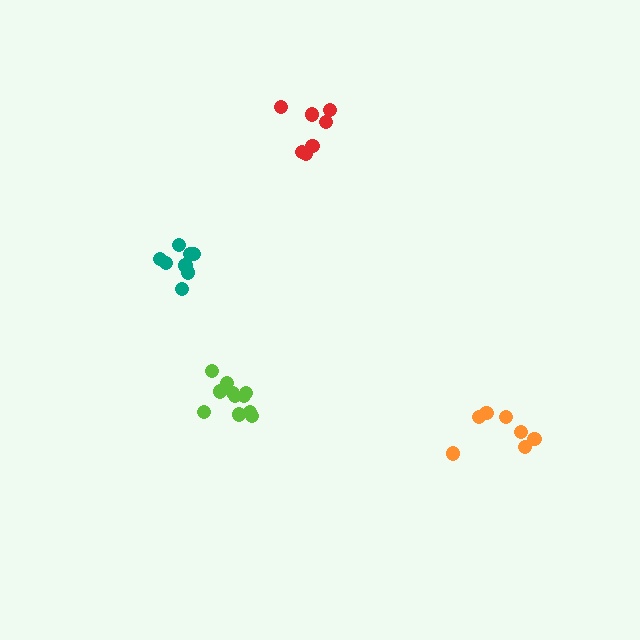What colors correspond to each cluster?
The clusters are colored: lime, red, orange, teal.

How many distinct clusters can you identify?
There are 4 distinct clusters.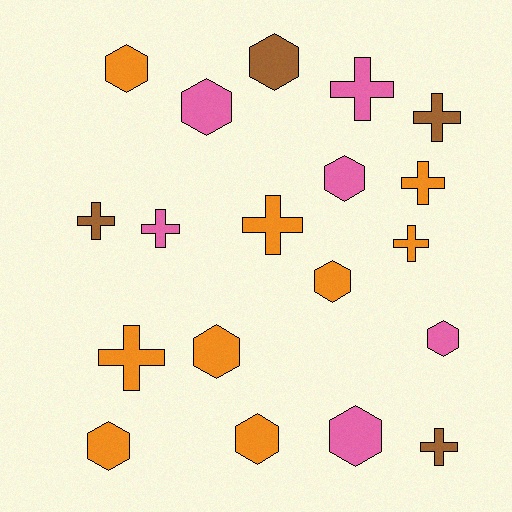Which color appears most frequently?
Orange, with 9 objects.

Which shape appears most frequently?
Hexagon, with 10 objects.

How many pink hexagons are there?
There are 4 pink hexagons.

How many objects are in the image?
There are 19 objects.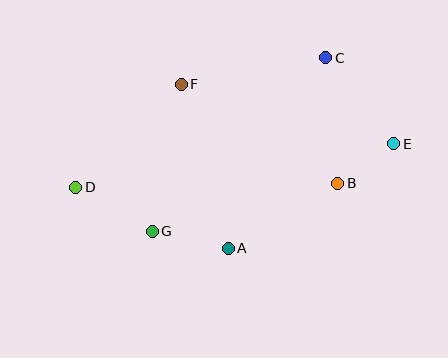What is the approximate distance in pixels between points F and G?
The distance between F and G is approximately 150 pixels.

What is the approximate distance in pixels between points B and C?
The distance between B and C is approximately 126 pixels.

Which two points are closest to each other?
Points B and E are closest to each other.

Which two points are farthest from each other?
Points D and E are farthest from each other.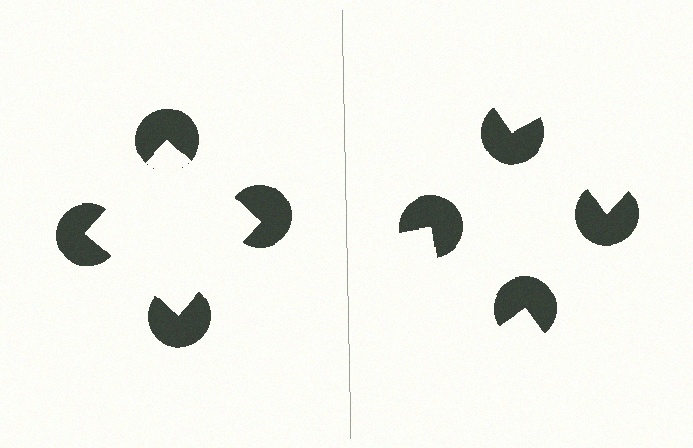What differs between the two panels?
The pac-man discs are positioned identically on both sides; only the wedge orientations differ. On the left they align to a square; on the right they are misaligned.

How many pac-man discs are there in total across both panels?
8 — 4 on each side.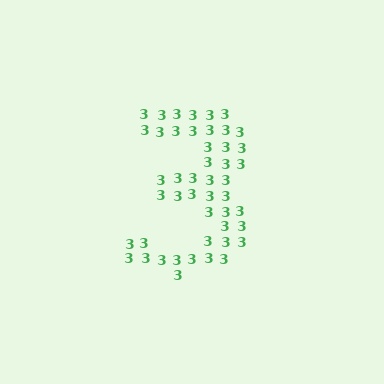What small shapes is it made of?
It is made of small digit 3's.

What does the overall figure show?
The overall figure shows the digit 3.